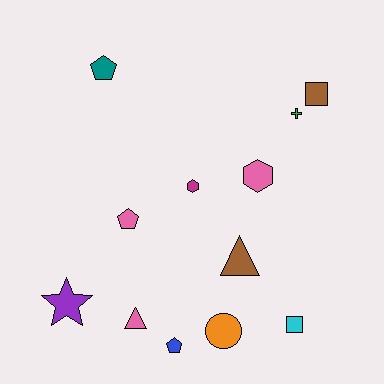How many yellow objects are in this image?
There are no yellow objects.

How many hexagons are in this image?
There are 2 hexagons.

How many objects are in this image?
There are 12 objects.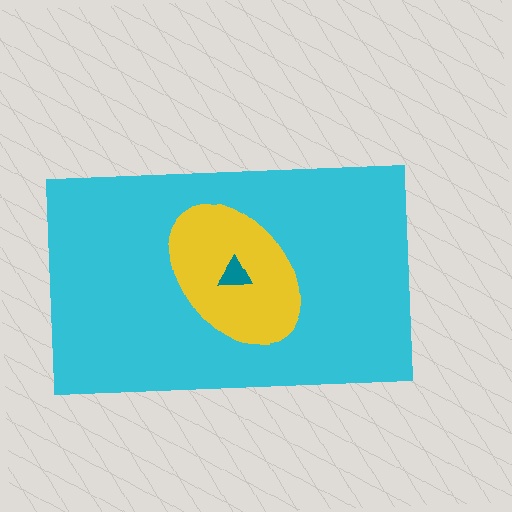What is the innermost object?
The teal triangle.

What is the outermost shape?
The cyan rectangle.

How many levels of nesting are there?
3.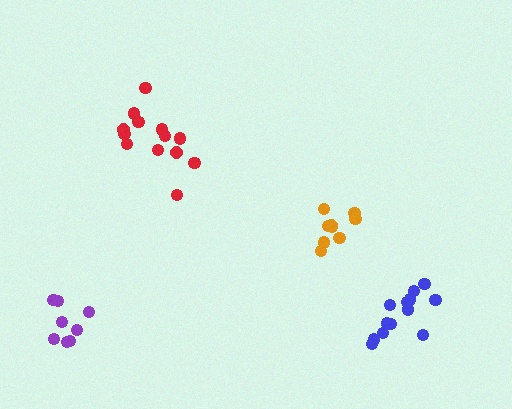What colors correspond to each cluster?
The clusters are colored: orange, red, blue, purple.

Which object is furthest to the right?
The blue cluster is rightmost.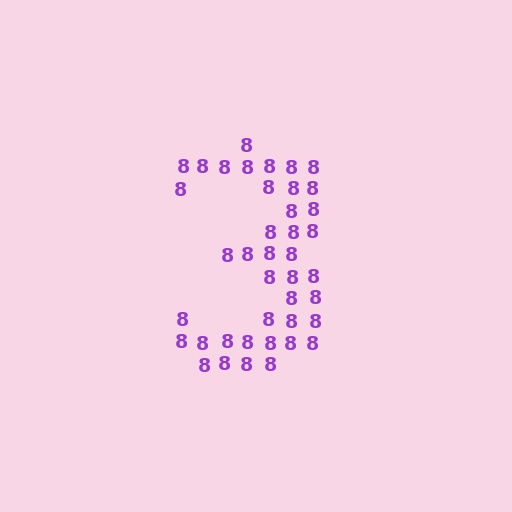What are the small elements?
The small elements are digit 8's.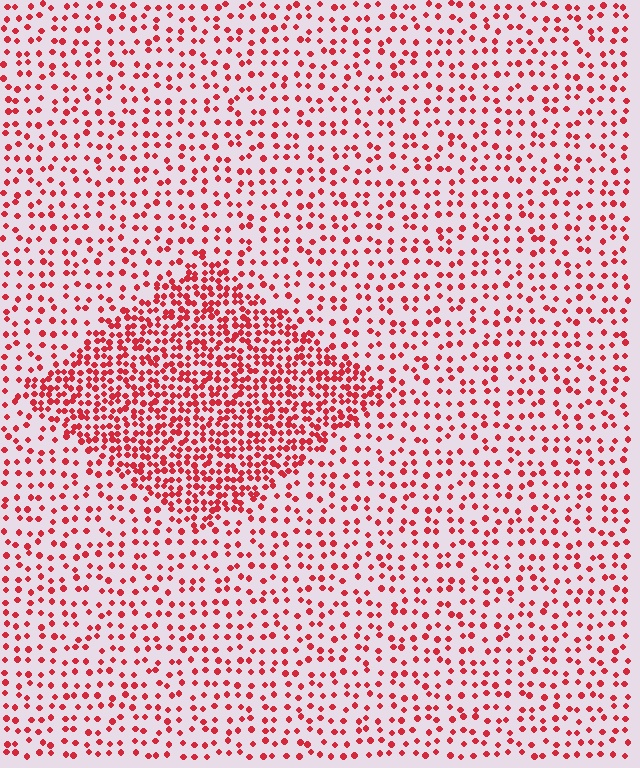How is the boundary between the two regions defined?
The boundary is defined by a change in element density (approximately 2.3x ratio). All elements are the same color, size, and shape.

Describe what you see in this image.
The image contains small red elements arranged at two different densities. A diamond-shaped region is visible where the elements are more densely packed than the surrounding area.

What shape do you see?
I see a diamond.